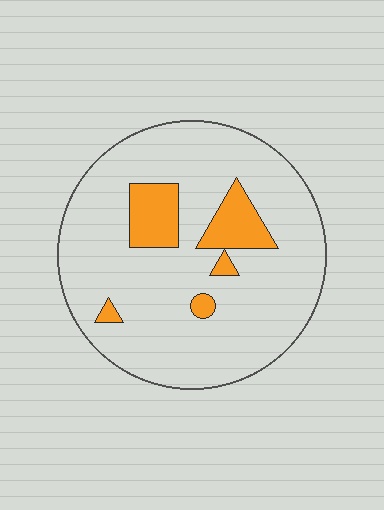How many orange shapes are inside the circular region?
5.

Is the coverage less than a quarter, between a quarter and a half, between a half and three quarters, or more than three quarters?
Less than a quarter.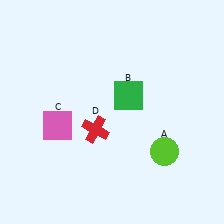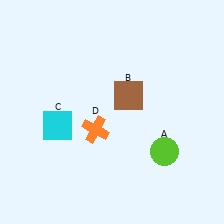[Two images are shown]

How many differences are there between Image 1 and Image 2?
There are 3 differences between the two images.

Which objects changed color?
B changed from green to brown. C changed from pink to cyan. D changed from red to orange.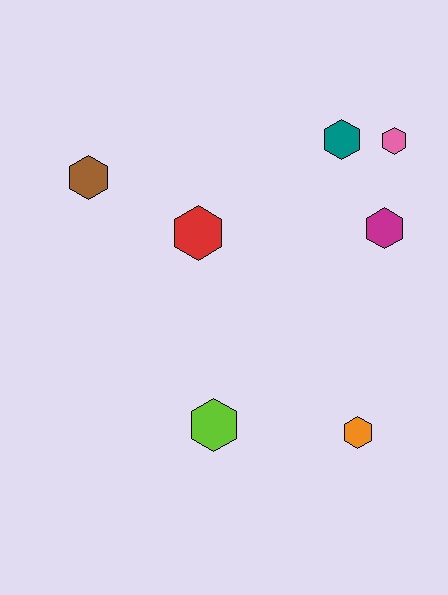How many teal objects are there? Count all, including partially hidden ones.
There is 1 teal object.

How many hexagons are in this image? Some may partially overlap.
There are 7 hexagons.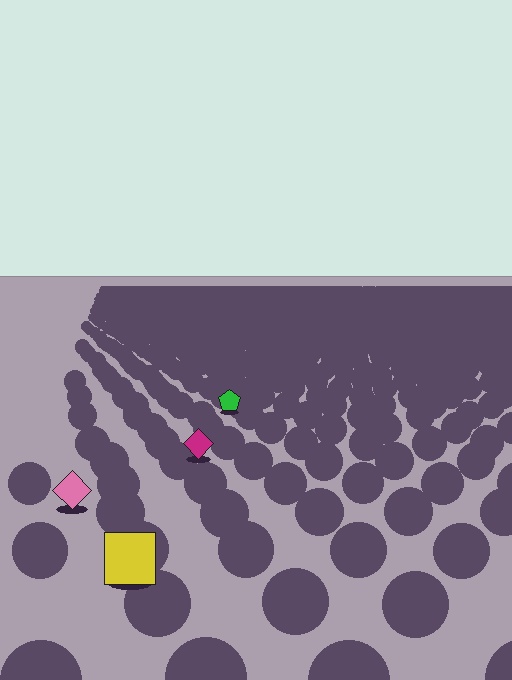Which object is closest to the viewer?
The yellow square is closest. The texture marks near it are larger and more spread out.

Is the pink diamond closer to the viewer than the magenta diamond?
Yes. The pink diamond is closer — you can tell from the texture gradient: the ground texture is coarser near it.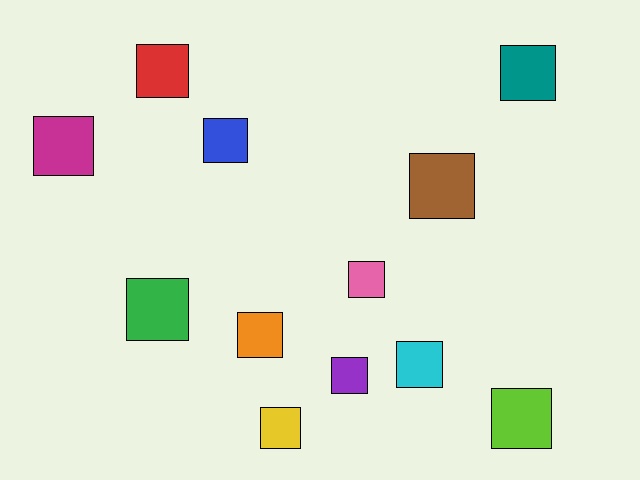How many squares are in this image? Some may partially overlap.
There are 12 squares.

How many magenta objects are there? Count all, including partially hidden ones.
There is 1 magenta object.